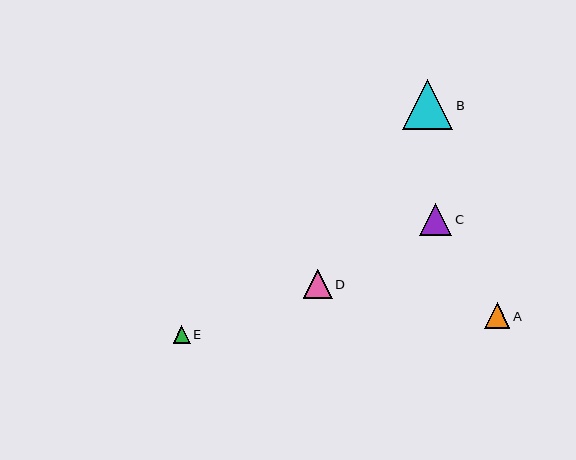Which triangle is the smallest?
Triangle E is the smallest with a size of approximately 17 pixels.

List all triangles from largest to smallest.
From largest to smallest: B, C, D, A, E.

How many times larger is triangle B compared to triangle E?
Triangle B is approximately 2.9 times the size of triangle E.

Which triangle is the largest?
Triangle B is the largest with a size of approximately 50 pixels.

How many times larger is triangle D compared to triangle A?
Triangle D is approximately 1.1 times the size of triangle A.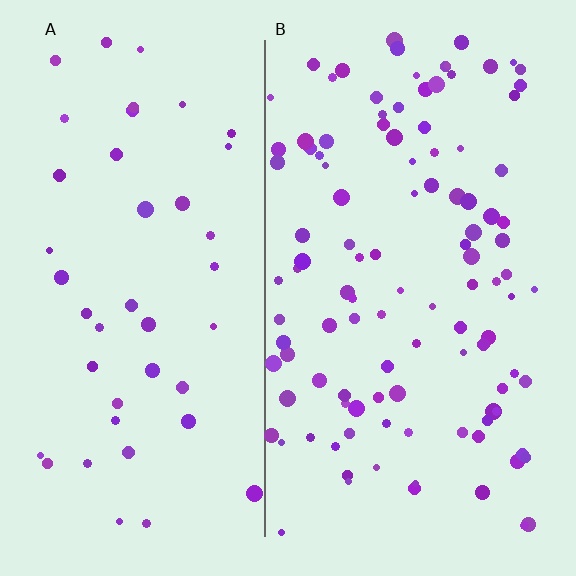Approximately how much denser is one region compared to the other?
Approximately 2.6× — region B over region A.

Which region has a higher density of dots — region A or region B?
B (the right).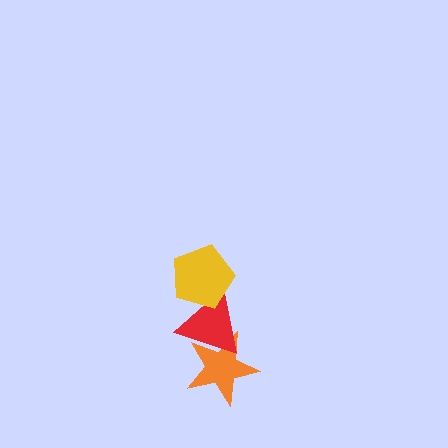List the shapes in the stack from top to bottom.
From top to bottom: the yellow pentagon, the red triangle, the orange star.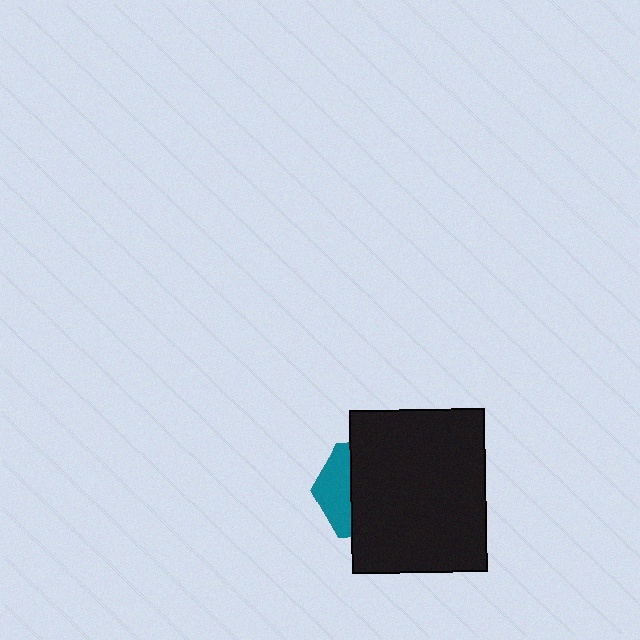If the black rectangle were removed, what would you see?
You would see the complete teal hexagon.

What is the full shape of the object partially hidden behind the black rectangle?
The partially hidden object is a teal hexagon.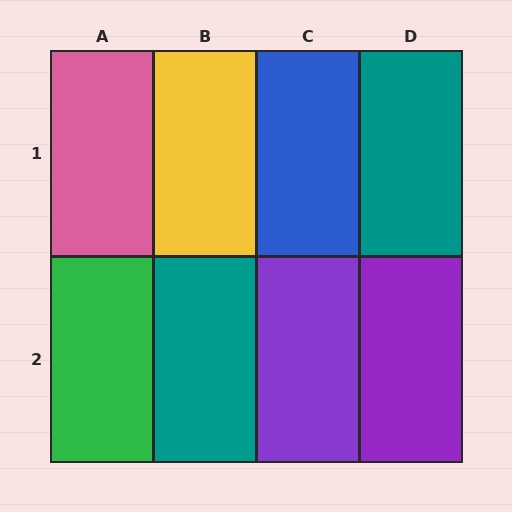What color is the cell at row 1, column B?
Yellow.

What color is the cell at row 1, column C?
Blue.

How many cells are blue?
1 cell is blue.